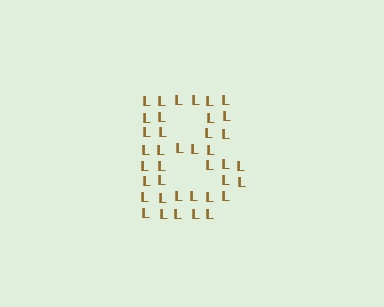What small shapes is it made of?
It is made of small letter L's.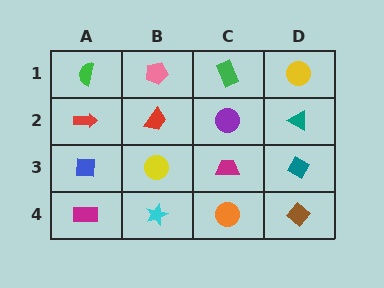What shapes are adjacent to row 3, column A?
A red arrow (row 2, column A), a magenta rectangle (row 4, column A), a yellow circle (row 3, column B).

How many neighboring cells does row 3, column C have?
4.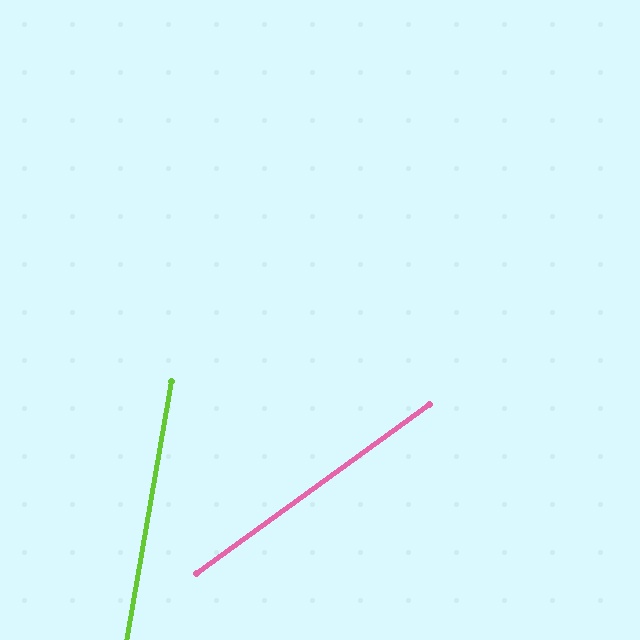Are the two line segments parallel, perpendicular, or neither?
Neither parallel nor perpendicular — they differ by about 44°.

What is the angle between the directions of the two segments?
Approximately 44 degrees.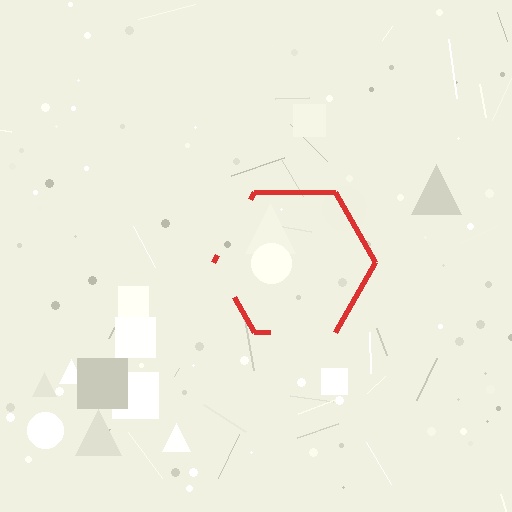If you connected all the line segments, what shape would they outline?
They would outline a hexagon.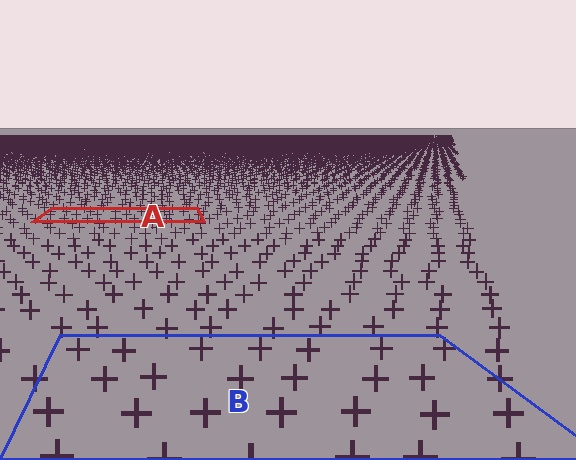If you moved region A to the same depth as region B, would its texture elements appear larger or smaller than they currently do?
They would appear larger. At a closer depth, the same texture elements are projected at a bigger on-screen size.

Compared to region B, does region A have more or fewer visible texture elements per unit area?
Region A has more texture elements per unit area — they are packed more densely because it is farther away.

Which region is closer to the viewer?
Region B is closer. The texture elements there are larger and more spread out.